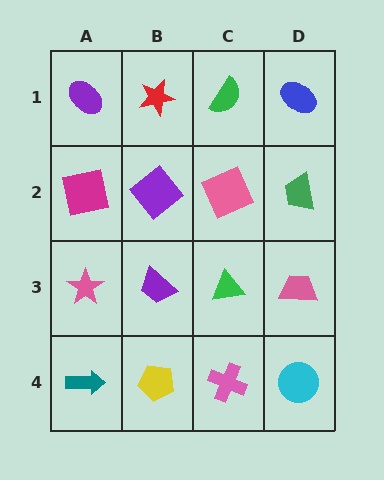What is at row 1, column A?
A purple ellipse.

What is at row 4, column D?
A cyan circle.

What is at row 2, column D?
A green trapezoid.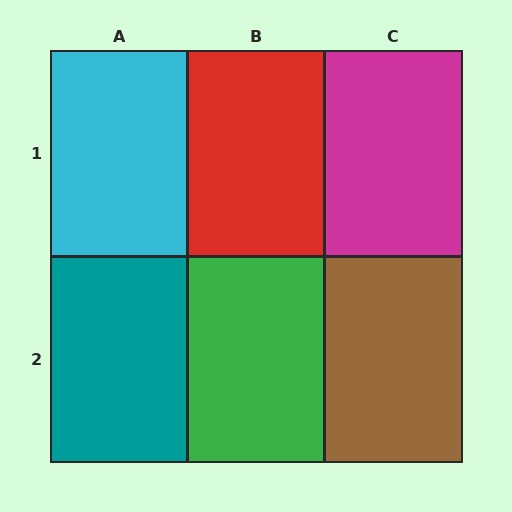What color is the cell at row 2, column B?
Green.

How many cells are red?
1 cell is red.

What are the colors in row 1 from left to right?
Cyan, red, magenta.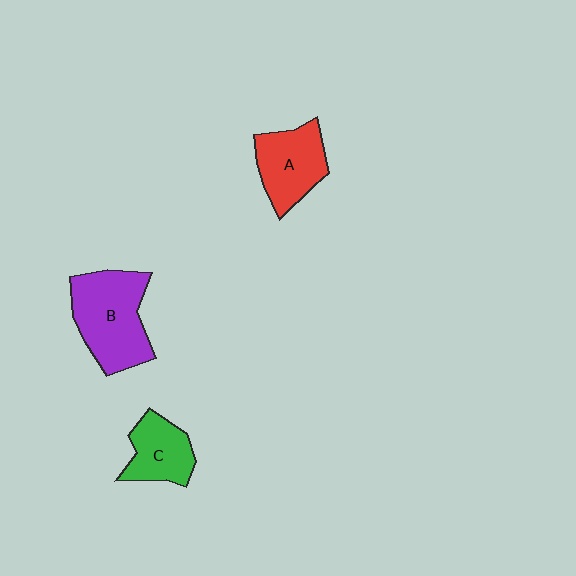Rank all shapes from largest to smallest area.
From largest to smallest: B (purple), A (red), C (green).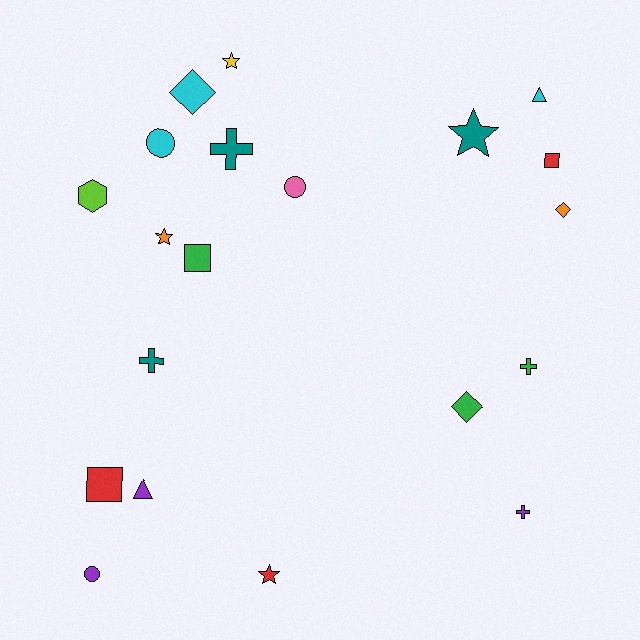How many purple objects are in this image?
There are 3 purple objects.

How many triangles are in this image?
There are 2 triangles.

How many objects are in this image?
There are 20 objects.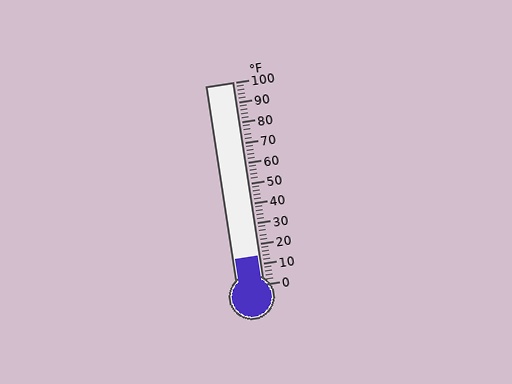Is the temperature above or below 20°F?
The temperature is below 20°F.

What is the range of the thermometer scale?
The thermometer scale ranges from 0°F to 100°F.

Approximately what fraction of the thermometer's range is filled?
The thermometer is filled to approximately 15% of its range.